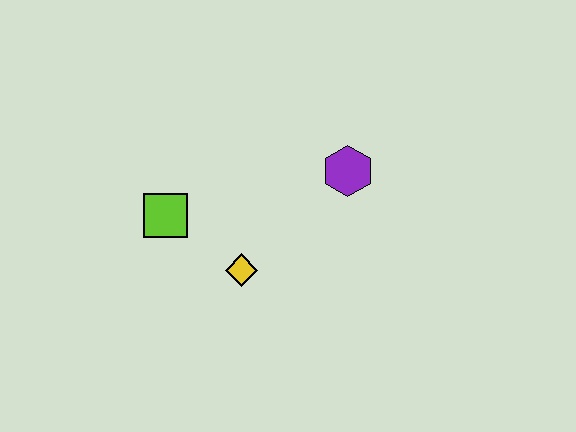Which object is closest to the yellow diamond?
The lime square is closest to the yellow diamond.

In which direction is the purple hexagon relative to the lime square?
The purple hexagon is to the right of the lime square.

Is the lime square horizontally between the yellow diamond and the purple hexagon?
No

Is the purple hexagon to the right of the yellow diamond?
Yes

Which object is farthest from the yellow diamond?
The purple hexagon is farthest from the yellow diamond.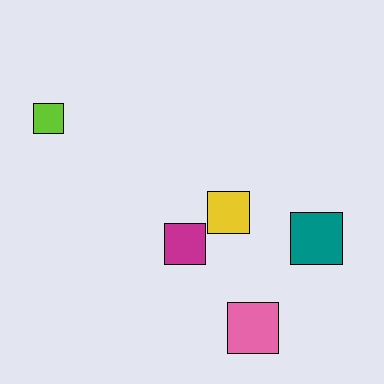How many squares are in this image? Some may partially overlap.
There are 5 squares.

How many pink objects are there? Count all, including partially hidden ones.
There is 1 pink object.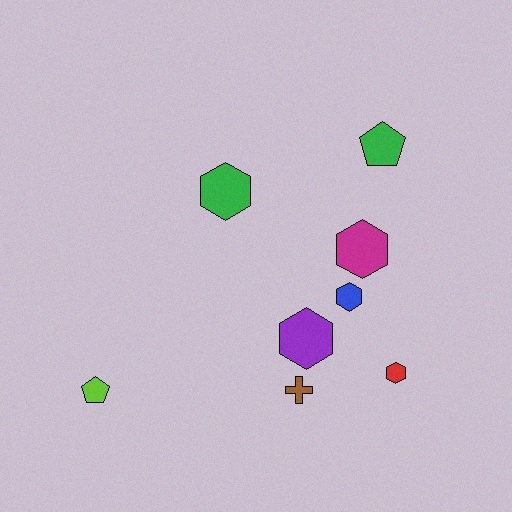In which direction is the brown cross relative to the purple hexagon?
The brown cross is below the purple hexagon.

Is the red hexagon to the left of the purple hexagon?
No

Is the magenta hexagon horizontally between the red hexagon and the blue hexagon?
Yes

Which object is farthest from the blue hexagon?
The lime pentagon is farthest from the blue hexagon.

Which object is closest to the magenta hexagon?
The blue hexagon is closest to the magenta hexagon.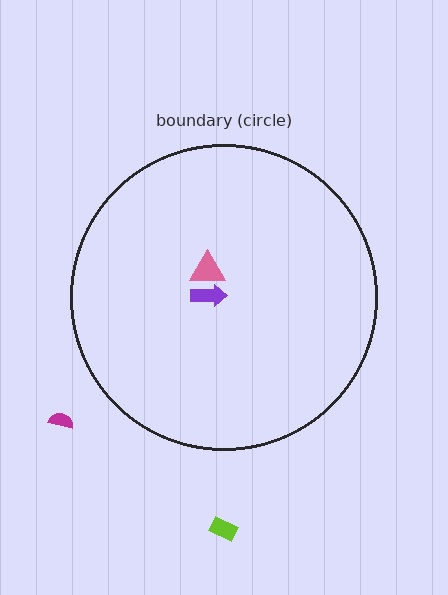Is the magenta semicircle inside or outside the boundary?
Outside.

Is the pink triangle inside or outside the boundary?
Inside.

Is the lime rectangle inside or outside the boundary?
Outside.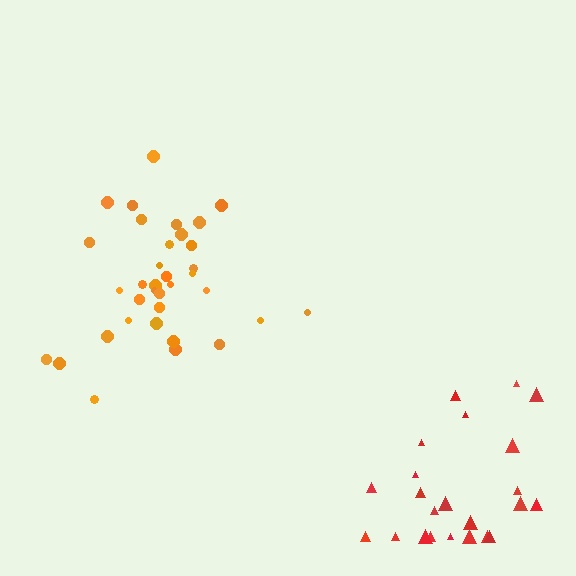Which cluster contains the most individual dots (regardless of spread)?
Orange (35).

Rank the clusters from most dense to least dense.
orange, red.